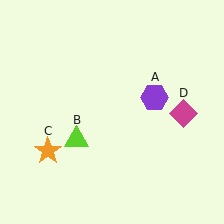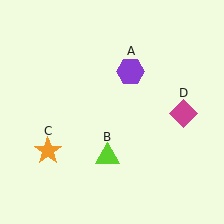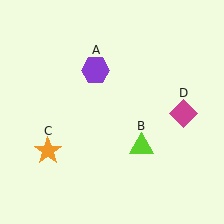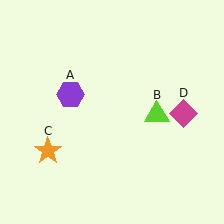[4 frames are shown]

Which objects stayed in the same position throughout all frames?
Orange star (object C) and magenta diamond (object D) remained stationary.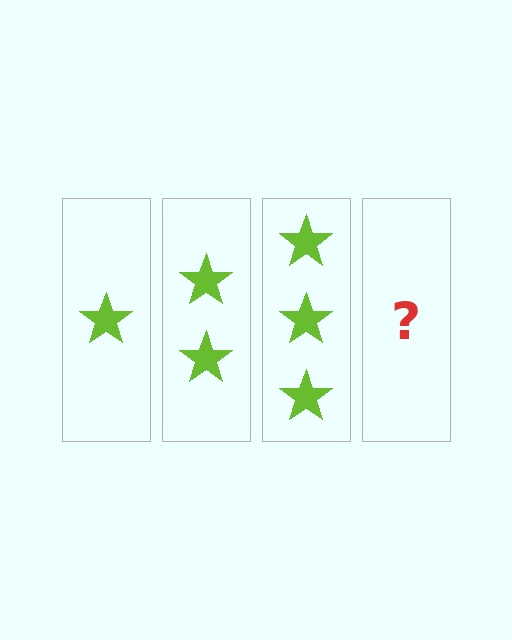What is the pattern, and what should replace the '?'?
The pattern is that each step adds one more star. The '?' should be 4 stars.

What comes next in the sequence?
The next element should be 4 stars.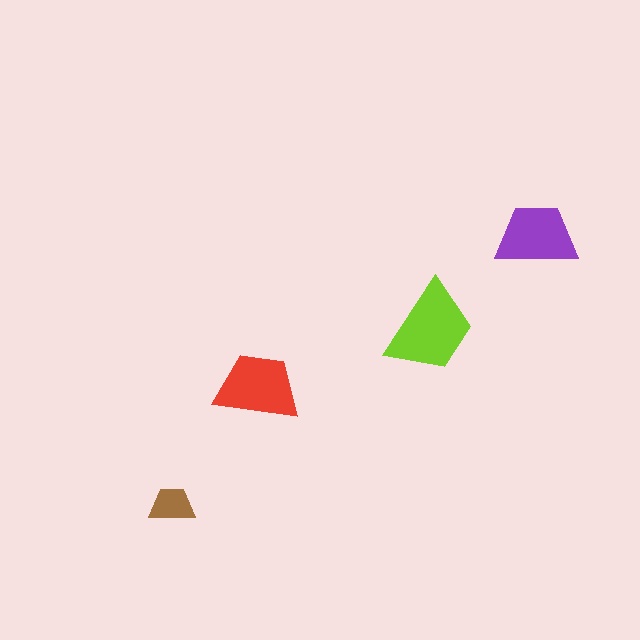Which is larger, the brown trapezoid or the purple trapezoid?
The purple one.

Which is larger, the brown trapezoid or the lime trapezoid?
The lime one.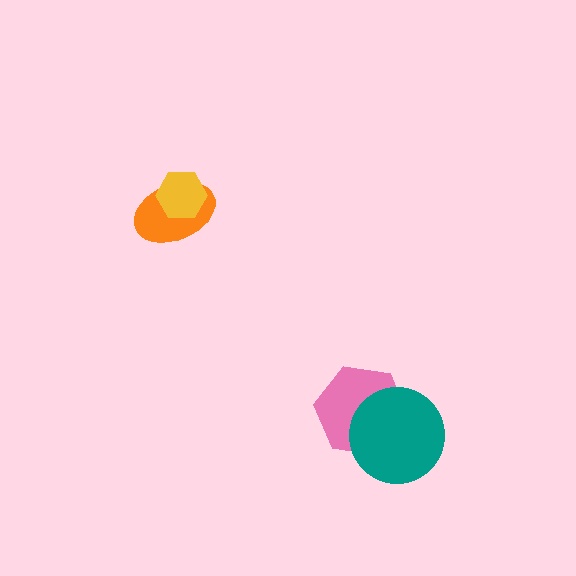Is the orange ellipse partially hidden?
Yes, it is partially covered by another shape.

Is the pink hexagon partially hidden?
Yes, it is partially covered by another shape.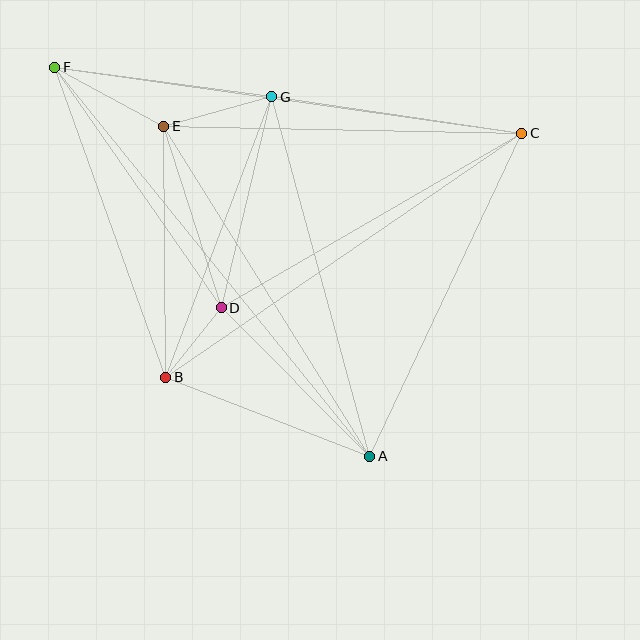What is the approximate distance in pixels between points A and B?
The distance between A and B is approximately 219 pixels.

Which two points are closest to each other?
Points B and D are closest to each other.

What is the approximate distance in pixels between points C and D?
The distance between C and D is approximately 348 pixels.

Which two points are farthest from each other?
Points A and F are farthest from each other.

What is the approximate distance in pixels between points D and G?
The distance between D and G is approximately 217 pixels.